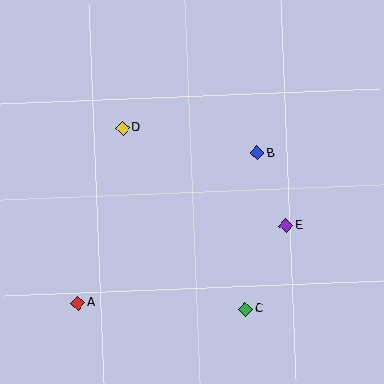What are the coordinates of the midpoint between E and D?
The midpoint between E and D is at (204, 177).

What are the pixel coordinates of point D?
Point D is at (122, 128).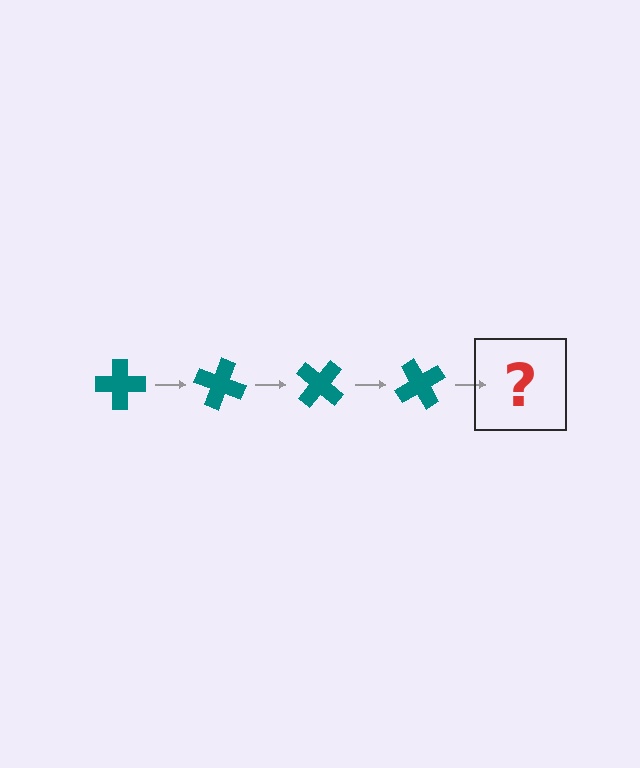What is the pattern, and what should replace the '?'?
The pattern is that the cross rotates 20 degrees each step. The '?' should be a teal cross rotated 80 degrees.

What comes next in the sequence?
The next element should be a teal cross rotated 80 degrees.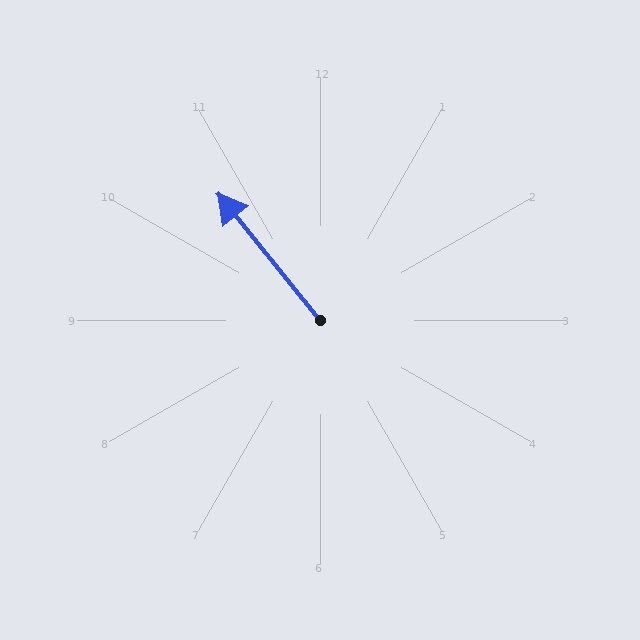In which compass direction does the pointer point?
Northwest.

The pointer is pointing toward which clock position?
Roughly 11 o'clock.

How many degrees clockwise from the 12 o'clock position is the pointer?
Approximately 321 degrees.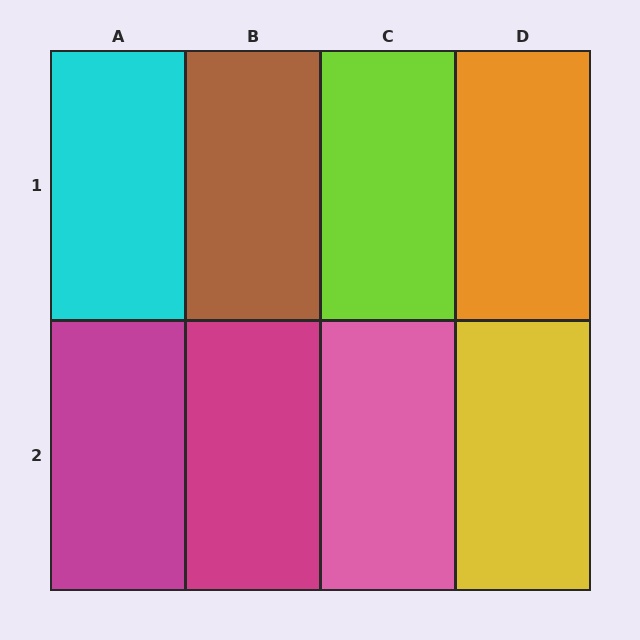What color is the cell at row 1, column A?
Cyan.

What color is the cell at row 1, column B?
Brown.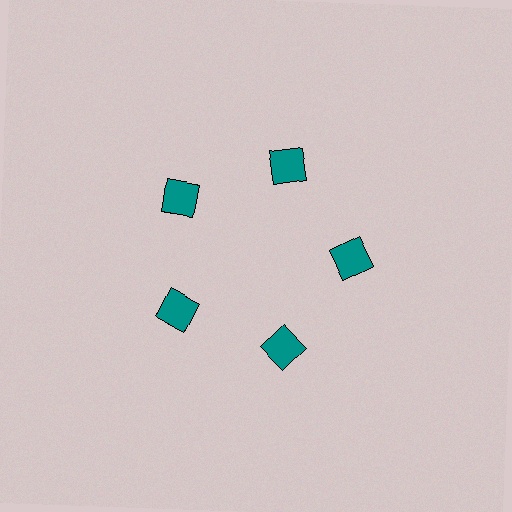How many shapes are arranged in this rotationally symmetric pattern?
There are 5 shapes, arranged in 5 groups of 1.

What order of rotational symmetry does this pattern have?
This pattern has 5-fold rotational symmetry.